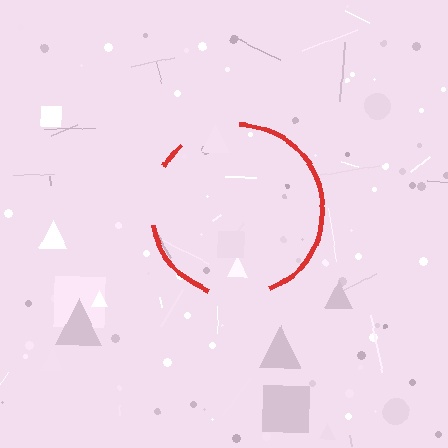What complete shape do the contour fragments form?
The contour fragments form a circle.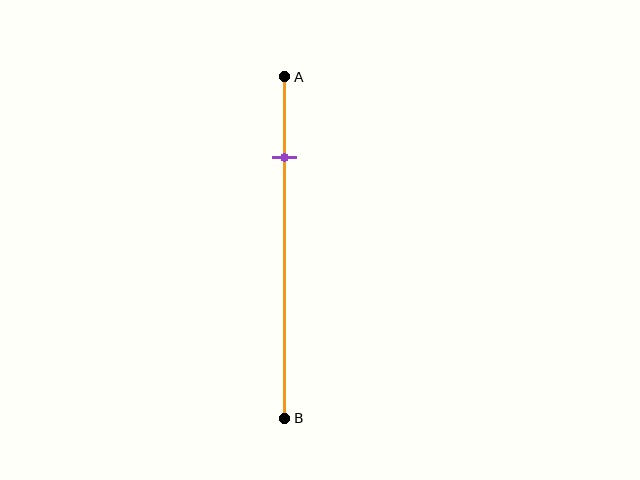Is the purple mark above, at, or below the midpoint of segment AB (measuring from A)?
The purple mark is above the midpoint of segment AB.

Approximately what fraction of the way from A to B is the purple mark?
The purple mark is approximately 25% of the way from A to B.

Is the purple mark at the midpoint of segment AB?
No, the mark is at about 25% from A, not at the 50% midpoint.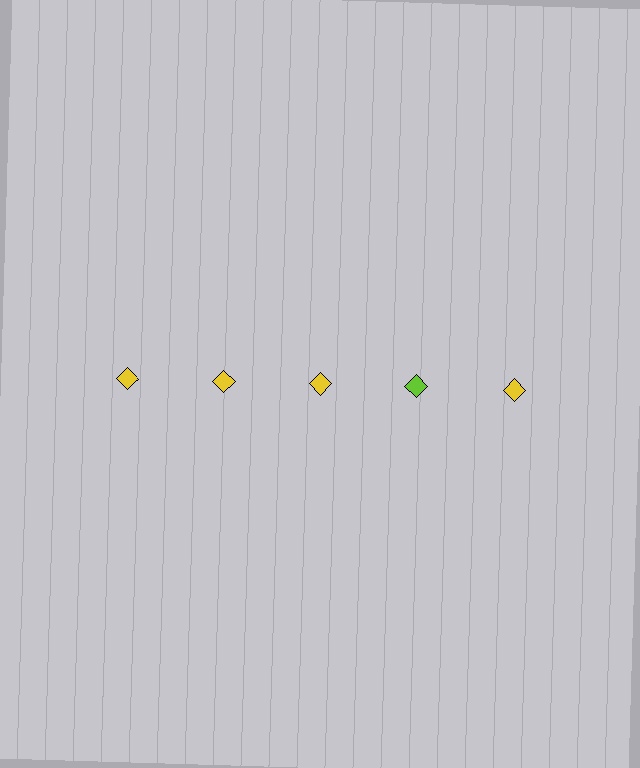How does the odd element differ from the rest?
It has a different color: lime instead of yellow.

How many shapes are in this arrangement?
There are 5 shapes arranged in a grid pattern.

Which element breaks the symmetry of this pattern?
The lime diamond in the top row, second from right column breaks the symmetry. All other shapes are yellow diamonds.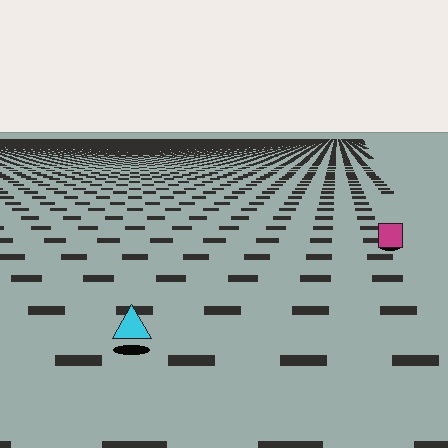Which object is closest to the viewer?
The cyan triangle is closest. The texture marks near it are larger and more spread out.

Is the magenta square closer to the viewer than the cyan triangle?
No. The cyan triangle is closer — you can tell from the texture gradient: the ground texture is coarser near it.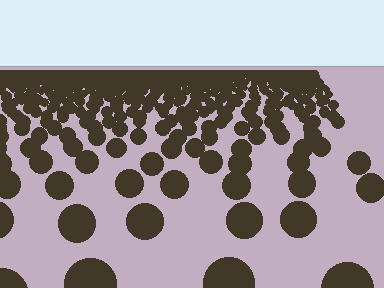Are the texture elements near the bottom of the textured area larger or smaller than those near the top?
Larger. Near the bottom, elements are closer to the viewer and appear at a bigger on-screen size.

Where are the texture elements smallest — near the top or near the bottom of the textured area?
Near the top.